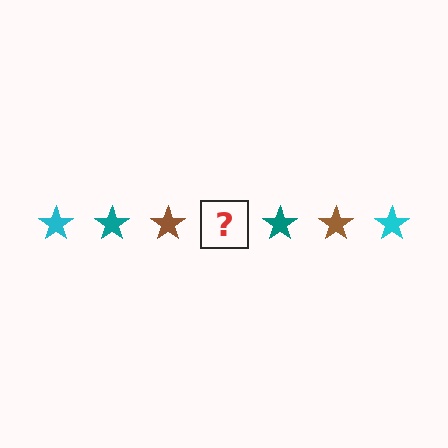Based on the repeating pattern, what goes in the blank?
The blank should be a cyan star.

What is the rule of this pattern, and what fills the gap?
The rule is that the pattern cycles through cyan, teal, brown stars. The gap should be filled with a cyan star.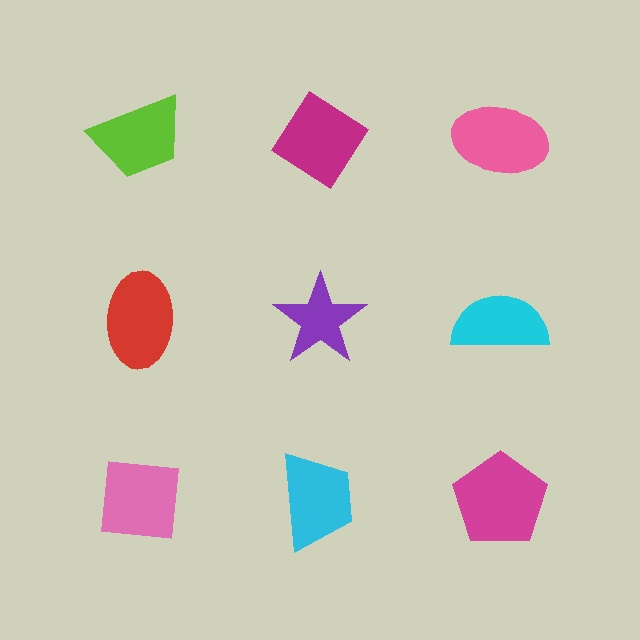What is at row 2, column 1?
A red ellipse.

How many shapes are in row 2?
3 shapes.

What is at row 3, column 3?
A magenta pentagon.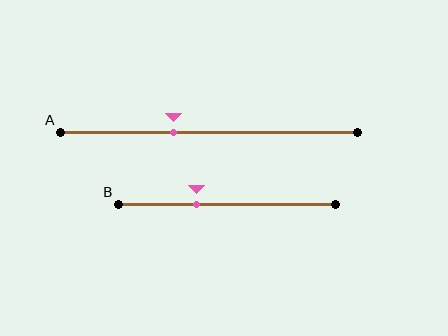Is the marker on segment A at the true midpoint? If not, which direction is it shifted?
No, the marker on segment A is shifted to the left by about 12% of the segment length.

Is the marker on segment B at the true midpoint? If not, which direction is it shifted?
No, the marker on segment B is shifted to the left by about 14% of the segment length.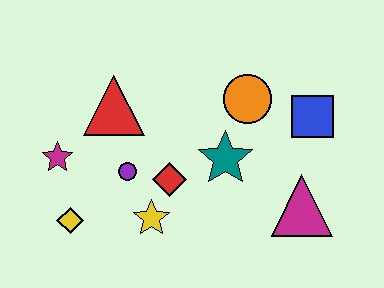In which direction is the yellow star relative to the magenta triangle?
The yellow star is to the left of the magenta triangle.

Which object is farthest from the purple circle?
The blue square is farthest from the purple circle.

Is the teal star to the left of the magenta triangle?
Yes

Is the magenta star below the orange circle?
Yes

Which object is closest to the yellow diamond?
The magenta star is closest to the yellow diamond.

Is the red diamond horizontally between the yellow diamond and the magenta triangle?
Yes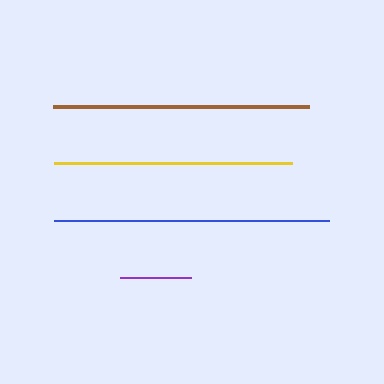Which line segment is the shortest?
The purple line is the shortest at approximately 70 pixels.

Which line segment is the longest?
The blue line is the longest at approximately 275 pixels.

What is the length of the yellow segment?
The yellow segment is approximately 237 pixels long.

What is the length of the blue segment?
The blue segment is approximately 275 pixels long.